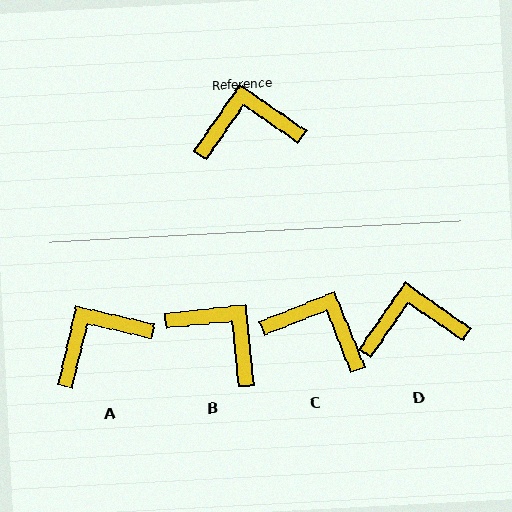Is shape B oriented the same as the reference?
No, it is off by about 50 degrees.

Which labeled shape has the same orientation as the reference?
D.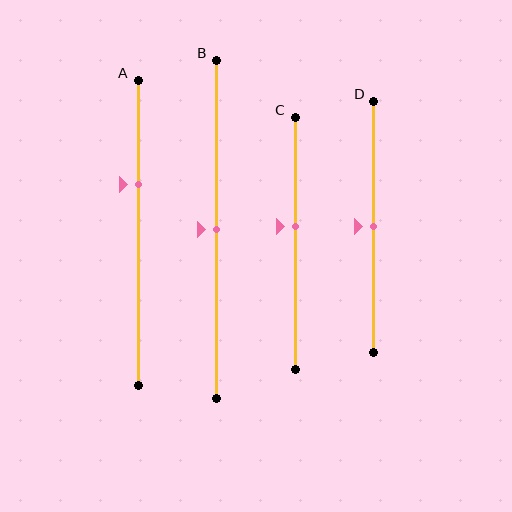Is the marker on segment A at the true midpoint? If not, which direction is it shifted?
No, the marker on segment A is shifted upward by about 16% of the segment length.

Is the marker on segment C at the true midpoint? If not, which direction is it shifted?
No, the marker on segment C is shifted upward by about 7% of the segment length.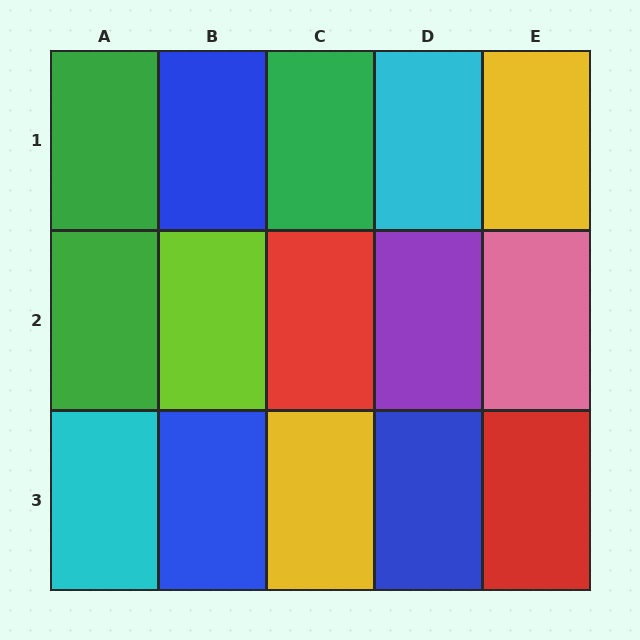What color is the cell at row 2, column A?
Green.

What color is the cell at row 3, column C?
Yellow.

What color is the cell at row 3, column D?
Blue.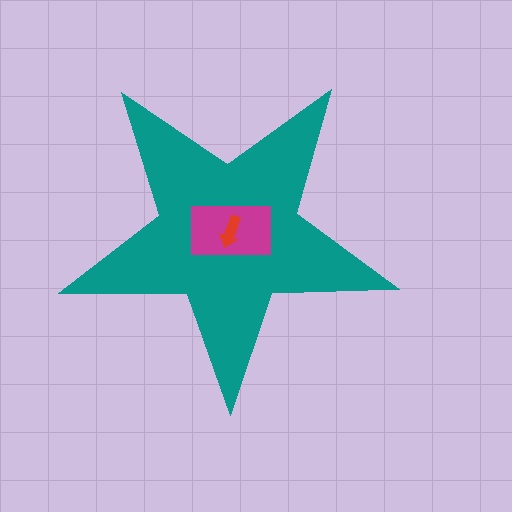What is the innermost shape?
The red arrow.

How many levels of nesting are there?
3.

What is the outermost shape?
The teal star.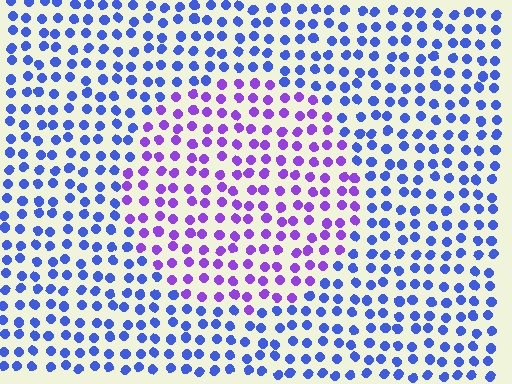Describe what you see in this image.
The image is filled with small blue elements in a uniform arrangement. A circle-shaped region is visible where the elements are tinted to a slightly different hue, forming a subtle color boundary.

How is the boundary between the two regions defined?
The boundary is defined purely by a slight shift in hue (about 43 degrees). Spacing, size, and orientation are identical on both sides.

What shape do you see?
I see a circle.